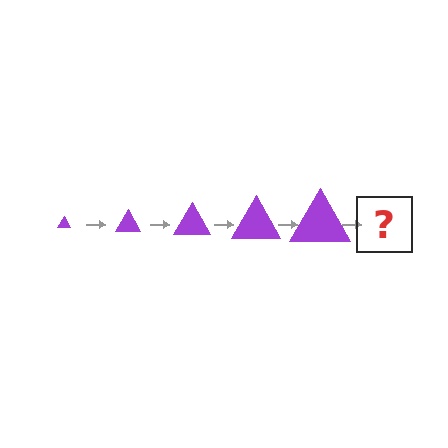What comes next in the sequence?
The next element should be a purple triangle, larger than the previous one.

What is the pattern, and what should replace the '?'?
The pattern is that the triangle gets progressively larger each step. The '?' should be a purple triangle, larger than the previous one.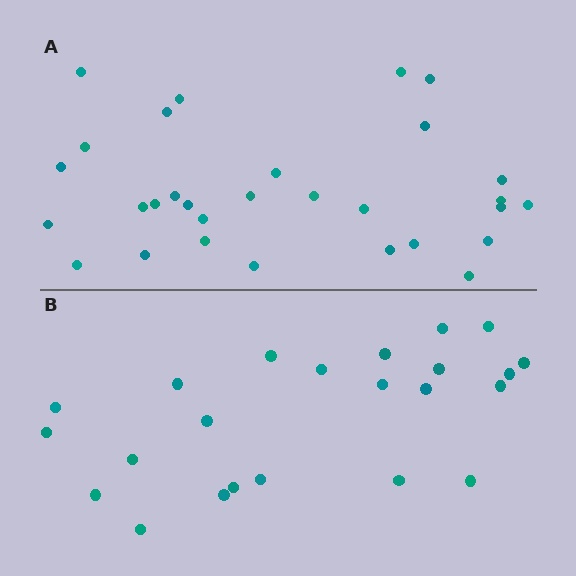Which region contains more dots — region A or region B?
Region A (the top region) has more dots.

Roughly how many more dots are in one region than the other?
Region A has roughly 8 or so more dots than region B.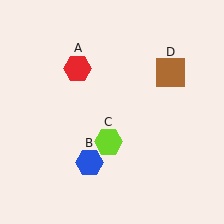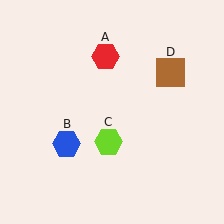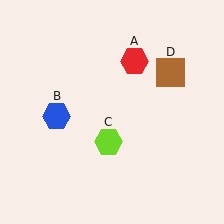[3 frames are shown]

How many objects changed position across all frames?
2 objects changed position: red hexagon (object A), blue hexagon (object B).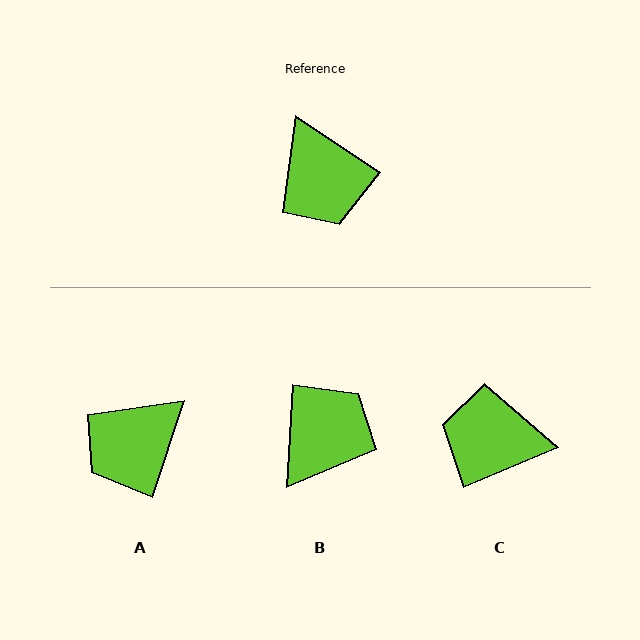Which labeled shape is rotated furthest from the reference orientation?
C, about 123 degrees away.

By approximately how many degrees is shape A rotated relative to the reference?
Approximately 74 degrees clockwise.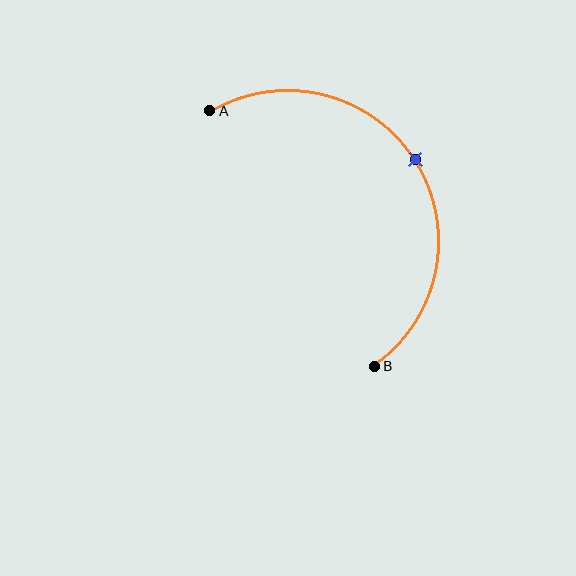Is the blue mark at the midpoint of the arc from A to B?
Yes. The blue mark lies on the arc at equal arc-length from both A and B — it is the arc midpoint.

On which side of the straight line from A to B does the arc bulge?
The arc bulges to the right of the straight line connecting A and B.